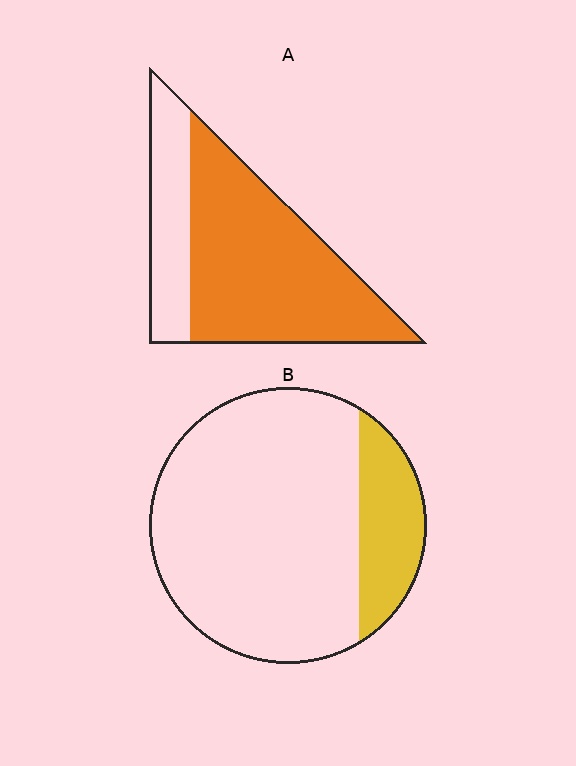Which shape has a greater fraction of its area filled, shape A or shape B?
Shape A.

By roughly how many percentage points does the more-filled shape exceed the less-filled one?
By roughly 55 percentage points (A over B).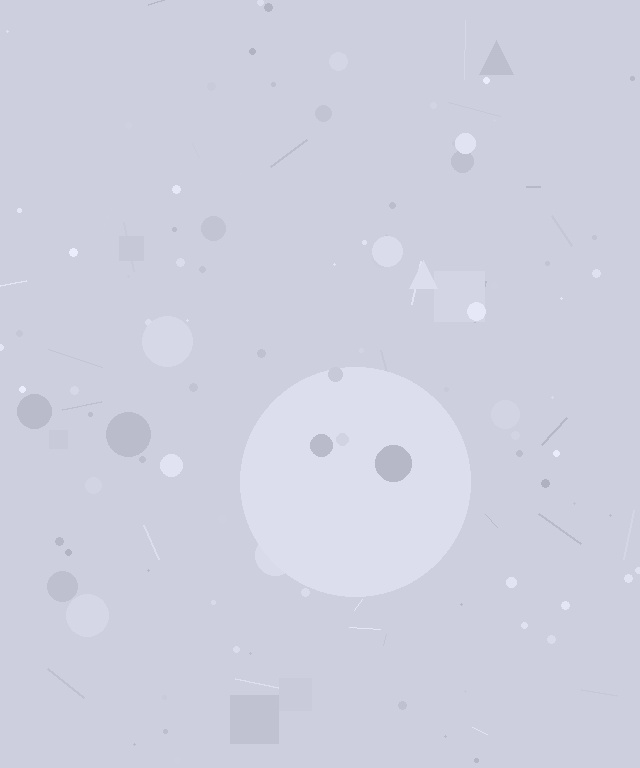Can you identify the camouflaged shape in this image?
The camouflaged shape is a circle.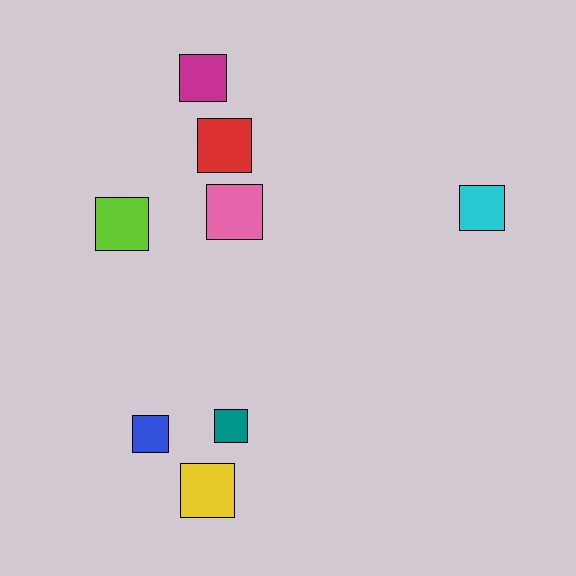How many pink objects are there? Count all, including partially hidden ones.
There is 1 pink object.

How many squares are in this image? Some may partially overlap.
There are 8 squares.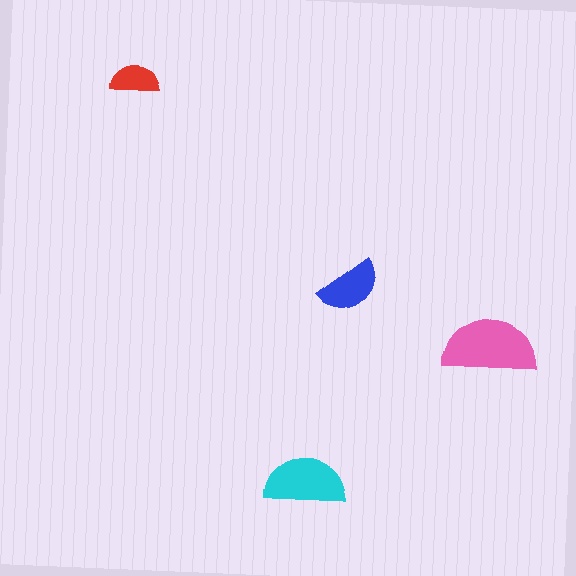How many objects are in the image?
There are 4 objects in the image.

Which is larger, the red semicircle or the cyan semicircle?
The cyan one.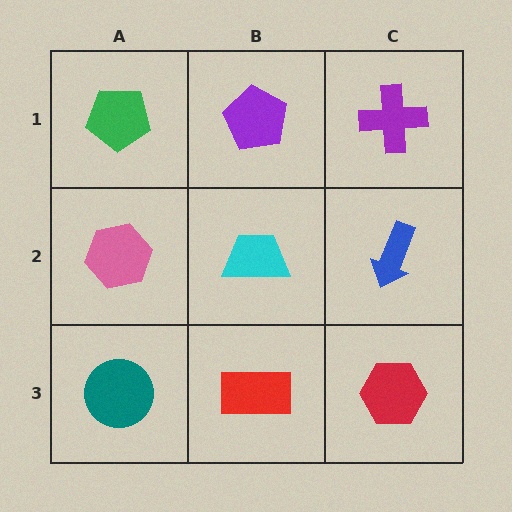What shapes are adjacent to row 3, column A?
A pink hexagon (row 2, column A), a red rectangle (row 3, column B).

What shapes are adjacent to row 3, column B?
A cyan trapezoid (row 2, column B), a teal circle (row 3, column A), a red hexagon (row 3, column C).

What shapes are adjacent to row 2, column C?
A purple cross (row 1, column C), a red hexagon (row 3, column C), a cyan trapezoid (row 2, column B).